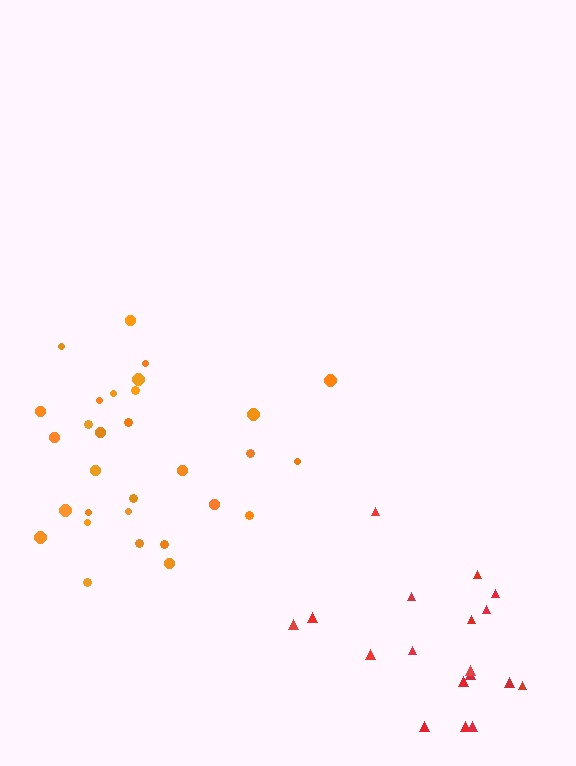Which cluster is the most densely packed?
Orange.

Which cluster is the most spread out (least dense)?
Red.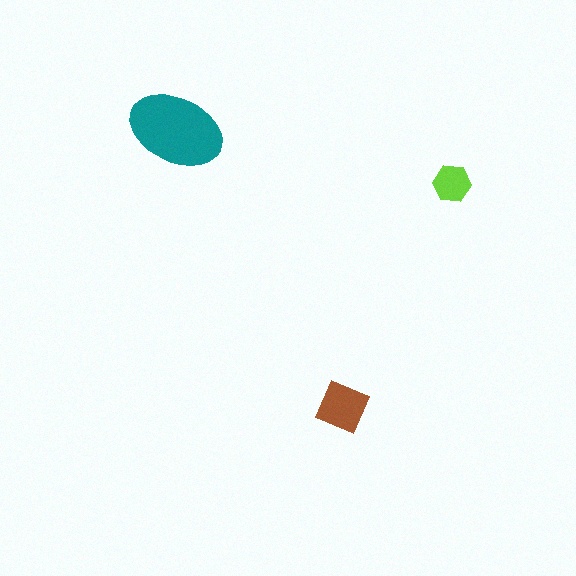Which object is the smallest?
The lime hexagon.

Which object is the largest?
The teal ellipse.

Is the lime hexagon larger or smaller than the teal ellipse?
Smaller.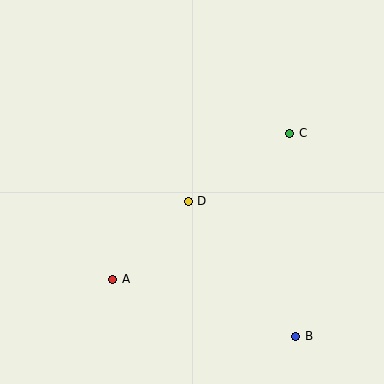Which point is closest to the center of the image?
Point D at (188, 201) is closest to the center.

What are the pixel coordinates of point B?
Point B is at (296, 336).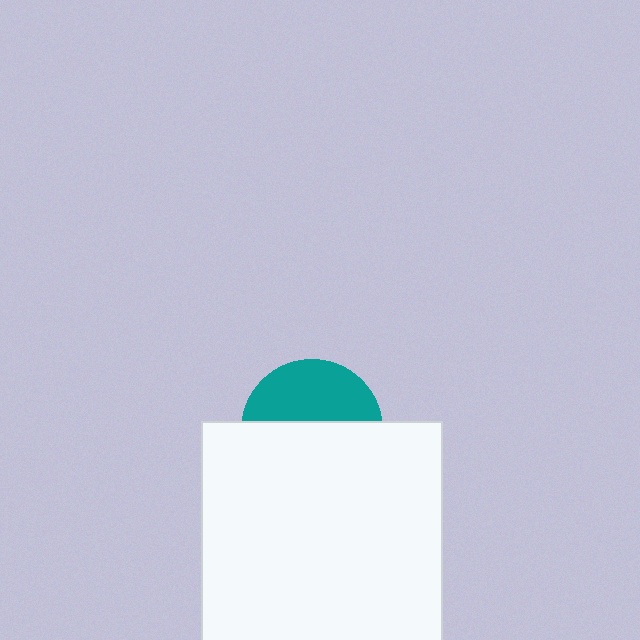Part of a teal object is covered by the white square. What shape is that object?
It is a circle.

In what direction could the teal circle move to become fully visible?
The teal circle could move up. That would shift it out from behind the white square entirely.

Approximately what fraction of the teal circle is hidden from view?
Roughly 58% of the teal circle is hidden behind the white square.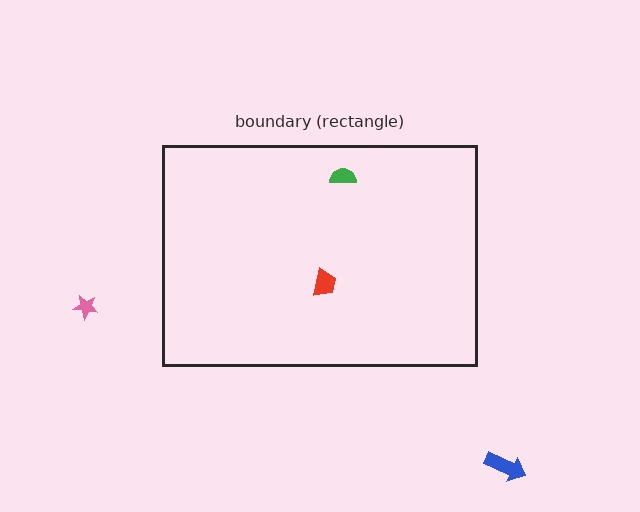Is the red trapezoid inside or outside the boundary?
Inside.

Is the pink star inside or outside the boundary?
Outside.